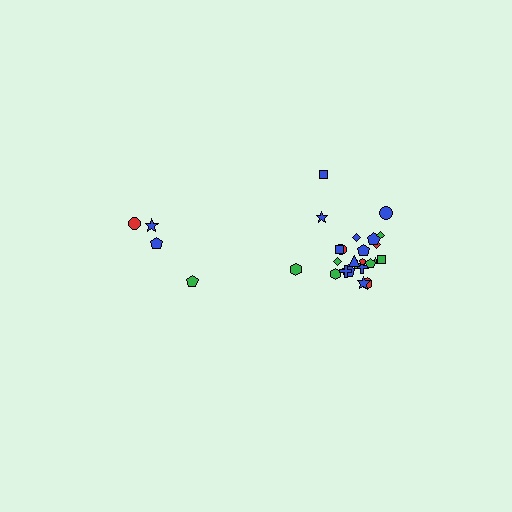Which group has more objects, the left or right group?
The right group.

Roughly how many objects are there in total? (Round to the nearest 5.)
Roughly 30 objects in total.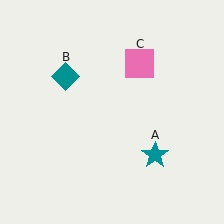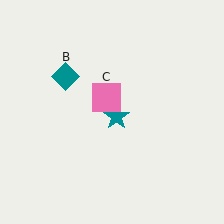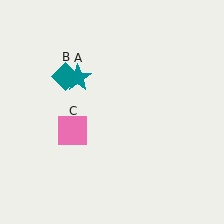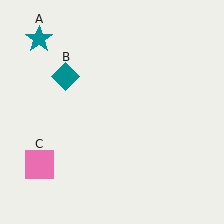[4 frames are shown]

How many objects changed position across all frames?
2 objects changed position: teal star (object A), pink square (object C).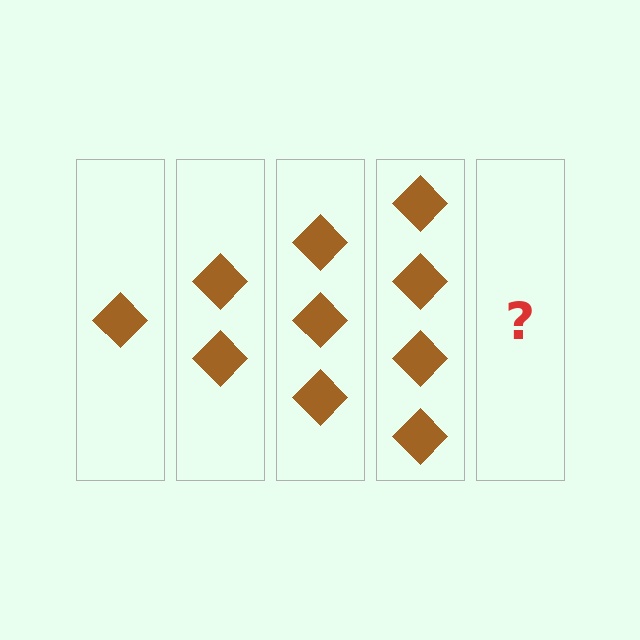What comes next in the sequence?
The next element should be 5 diamonds.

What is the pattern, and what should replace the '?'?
The pattern is that each step adds one more diamond. The '?' should be 5 diamonds.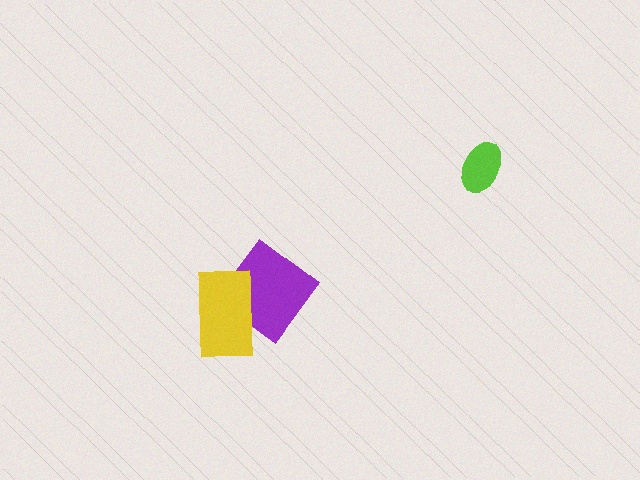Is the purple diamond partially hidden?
Yes, it is partially covered by another shape.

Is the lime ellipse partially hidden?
No, no other shape covers it.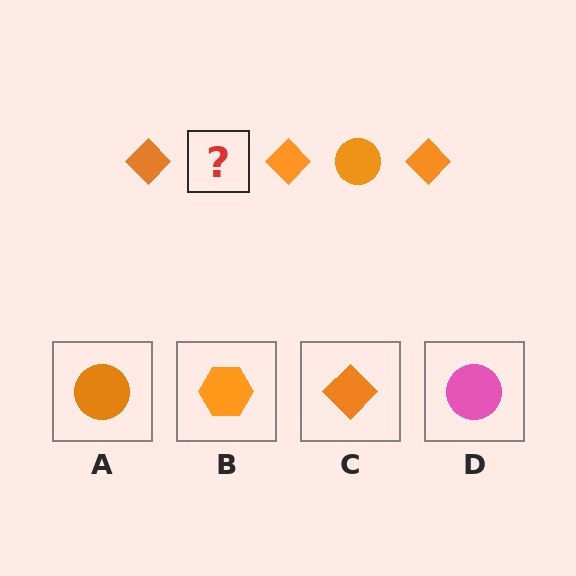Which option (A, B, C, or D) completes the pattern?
A.